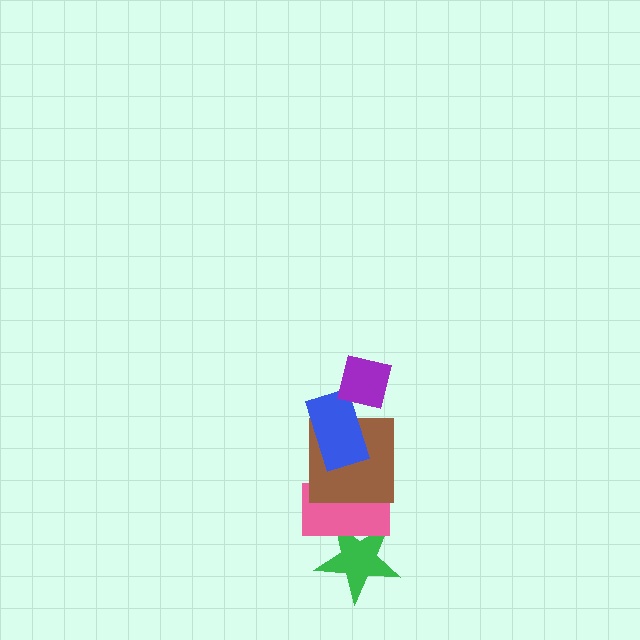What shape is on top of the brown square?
The blue rectangle is on top of the brown square.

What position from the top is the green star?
The green star is 5th from the top.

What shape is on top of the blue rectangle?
The purple square is on top of the blue rectangle.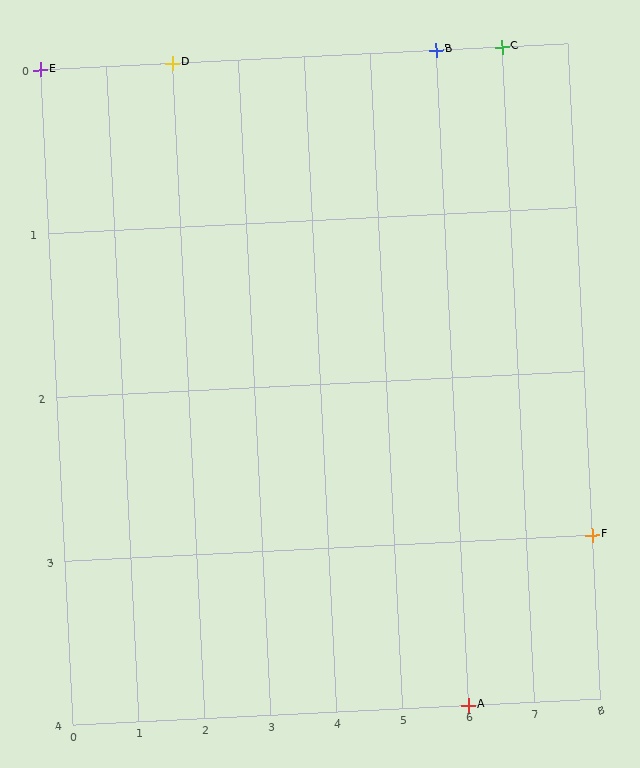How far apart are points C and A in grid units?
Points C and A are 1 column and 4 rows apart (about 4.1 grid units diagonally).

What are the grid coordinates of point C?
Point C is at grid coordinates (7, 0).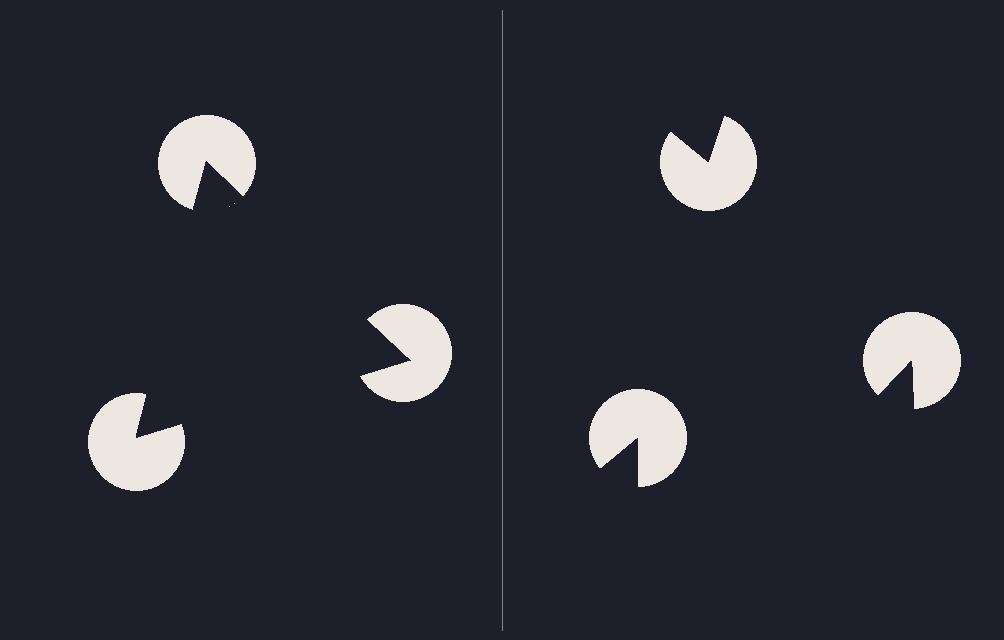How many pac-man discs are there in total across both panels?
6 — 3 on each side.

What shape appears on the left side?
An illusory triangle.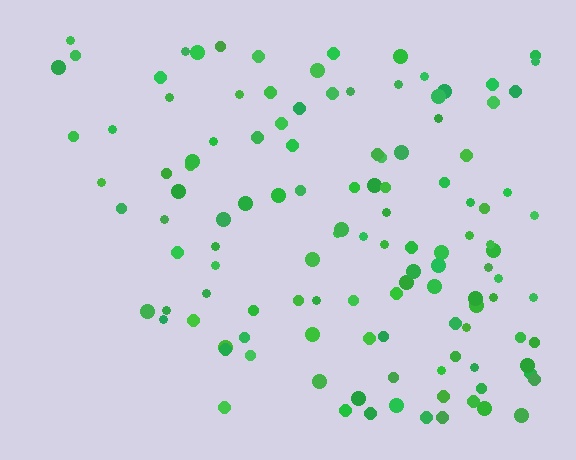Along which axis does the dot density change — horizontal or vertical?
Horizontal.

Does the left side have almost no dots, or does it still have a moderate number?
Still a moderate number, just noticeably fewer than the right.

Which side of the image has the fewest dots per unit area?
The left.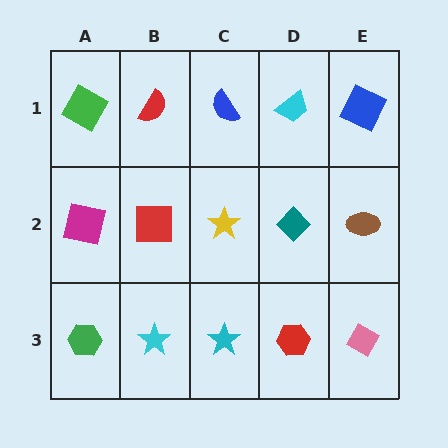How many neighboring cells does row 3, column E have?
2.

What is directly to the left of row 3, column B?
A green hexagon.